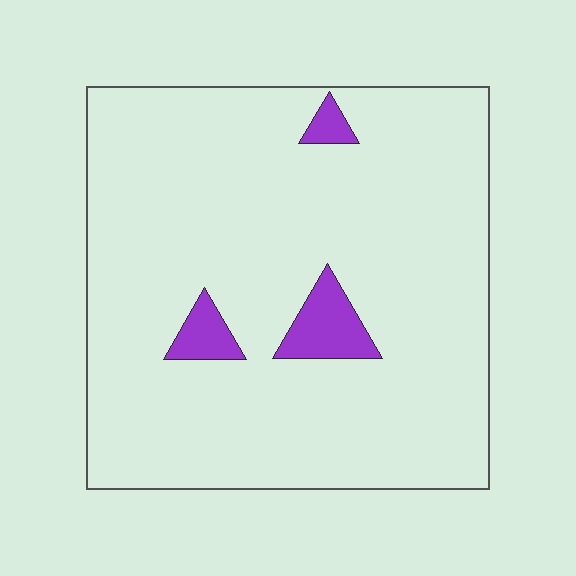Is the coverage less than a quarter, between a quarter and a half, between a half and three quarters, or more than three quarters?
Less than a quarter.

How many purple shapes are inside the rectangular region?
3.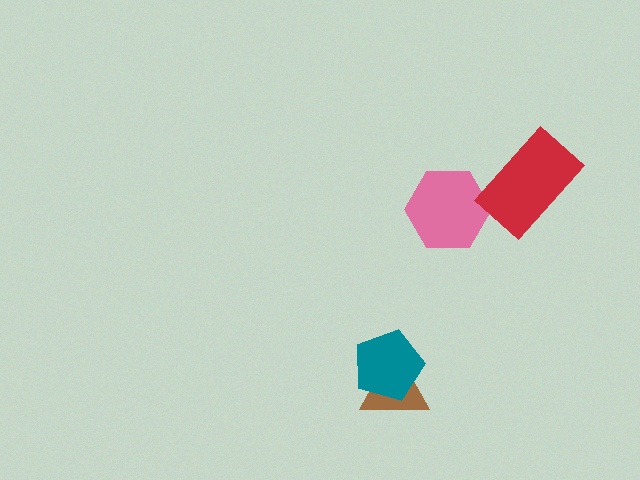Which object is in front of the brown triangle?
The teal pentagon is in front of the brown triangle.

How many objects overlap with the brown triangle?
1 object overlaps with the brown triangle.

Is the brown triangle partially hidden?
Yes, it is partially covered by another shape.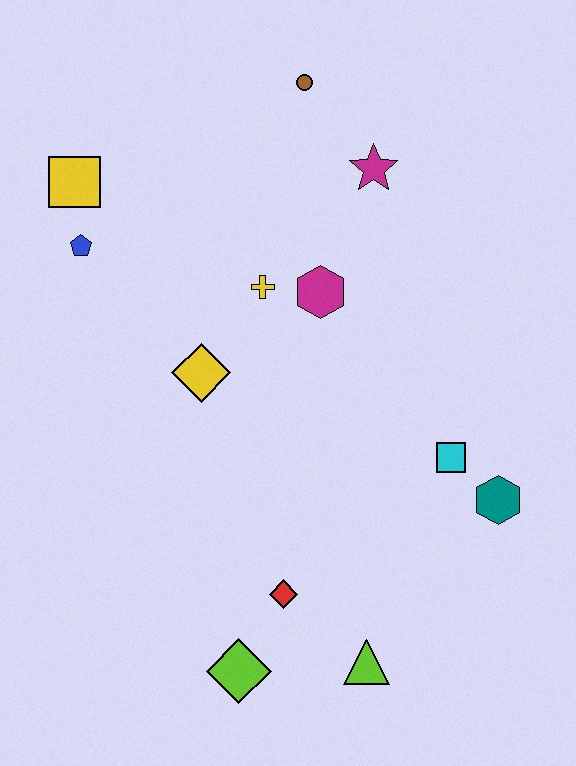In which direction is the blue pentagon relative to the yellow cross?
The blue pentagon is to the left of the yellow cross.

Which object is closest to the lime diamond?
The red diamond is closest to the lime diamond.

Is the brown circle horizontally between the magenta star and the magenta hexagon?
No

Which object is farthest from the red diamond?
The brown circle is farthest from the red diamond.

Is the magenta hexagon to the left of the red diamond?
No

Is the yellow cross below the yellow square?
Yes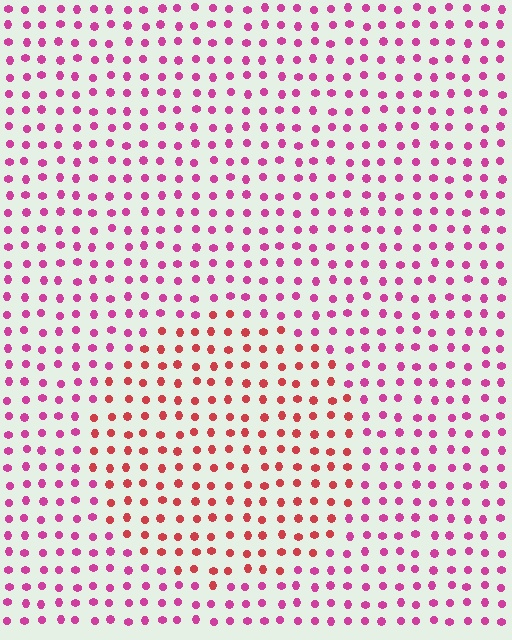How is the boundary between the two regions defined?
The boundary is defined purely by a slight shift in hue (about 36 degrees). Spacing, size, and orientation are identical on both sides.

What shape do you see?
I see a circle.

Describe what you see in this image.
The image is filled with small magenta elements in a uniform arrangement. A circle-shaped region is visible where the elements are tinted to a slightly different hue, forming a subtle color boundary.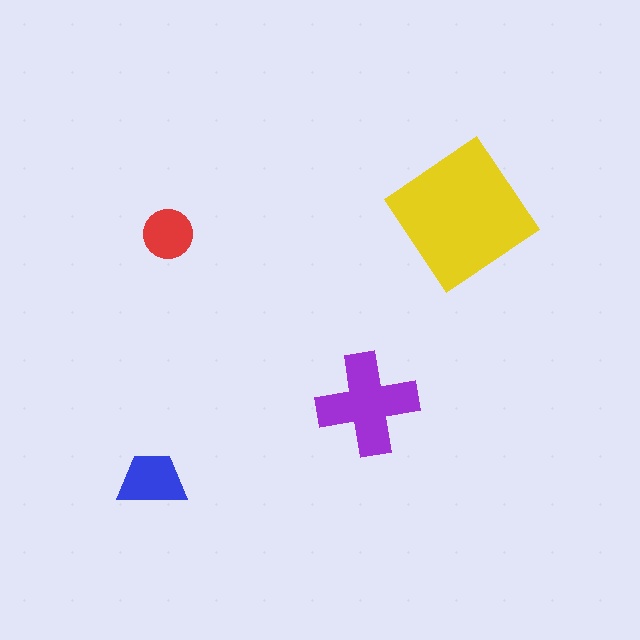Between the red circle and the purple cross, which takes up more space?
The purple cross.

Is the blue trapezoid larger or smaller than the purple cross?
Smaller.